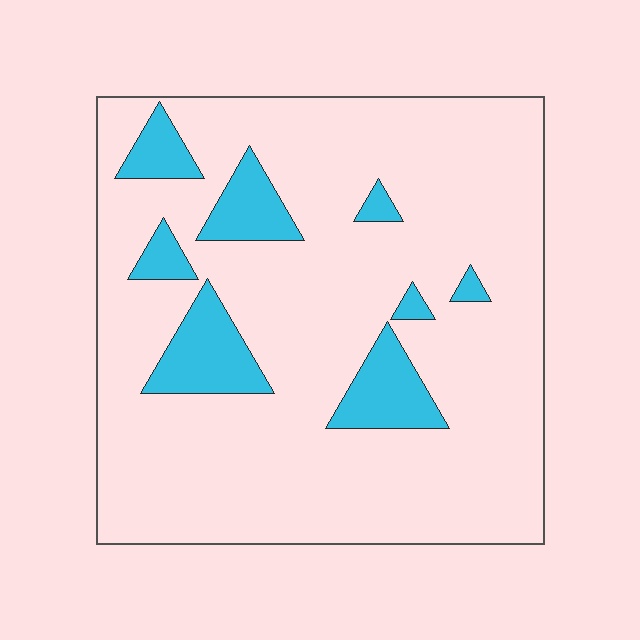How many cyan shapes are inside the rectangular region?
8.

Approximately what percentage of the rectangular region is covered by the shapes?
Approximately 15%.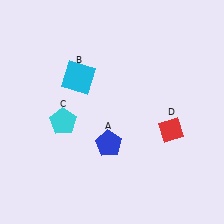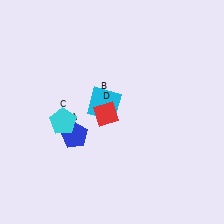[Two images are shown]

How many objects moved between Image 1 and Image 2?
3 objects moved between the two images.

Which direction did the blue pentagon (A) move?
The blue pentagon (A) moved left.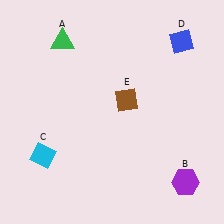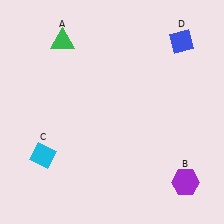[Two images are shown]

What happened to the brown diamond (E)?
The brown diamond (E) was removed in Image 2. It was in the top-right area of Image 1.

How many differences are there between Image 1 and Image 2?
There is 1 difference between the two images.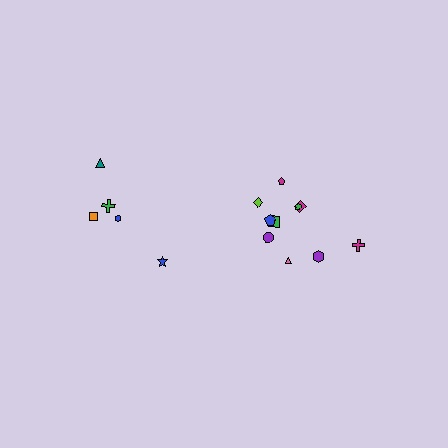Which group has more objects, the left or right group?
The right group.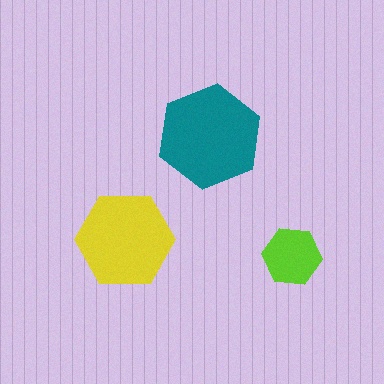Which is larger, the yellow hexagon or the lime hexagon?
The yellow one.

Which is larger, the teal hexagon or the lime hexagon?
The teal one.